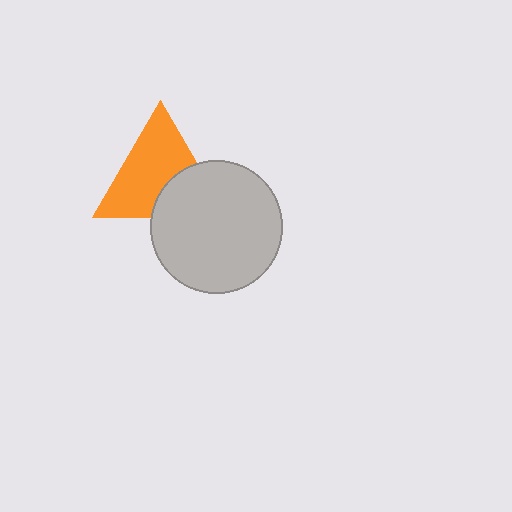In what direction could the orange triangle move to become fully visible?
The orange triangle could move up. That would shift it out from behind the light gray circle entirely.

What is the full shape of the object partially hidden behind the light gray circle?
The partially hidden object is an orange triangle.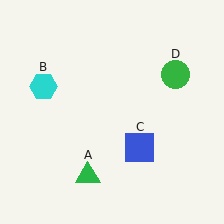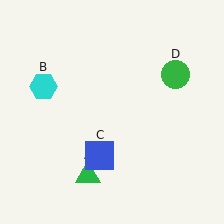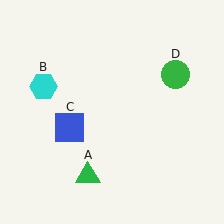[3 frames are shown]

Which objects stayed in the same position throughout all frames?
Green triangle (object A) and cyan hexagon (object B) and green circle (object D) remained stationary.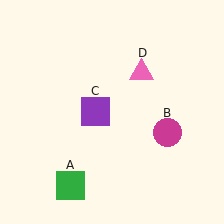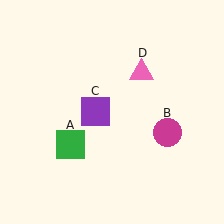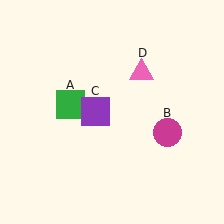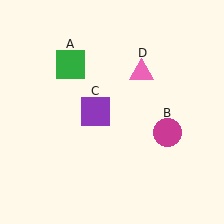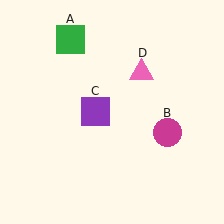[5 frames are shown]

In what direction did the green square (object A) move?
The green square (object A) moved up.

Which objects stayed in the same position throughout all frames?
Magenta circle (object B) and purple square (object C) and pink triangle (object D) remained stationary.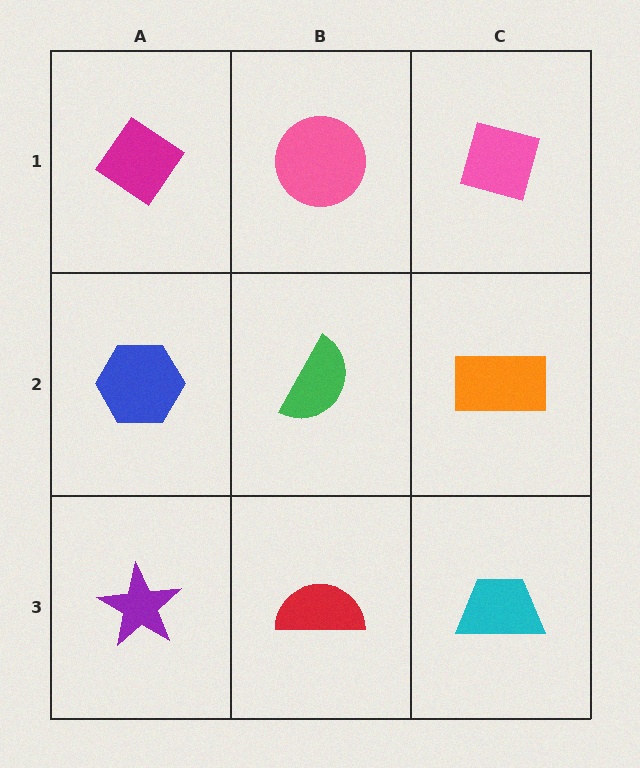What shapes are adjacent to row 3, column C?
An orange rectangle (row 2, column C), a red semicircle (row 3, column B).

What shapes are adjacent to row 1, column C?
An orange rectangle (row 2, column C), a pink circle (row 1, column B).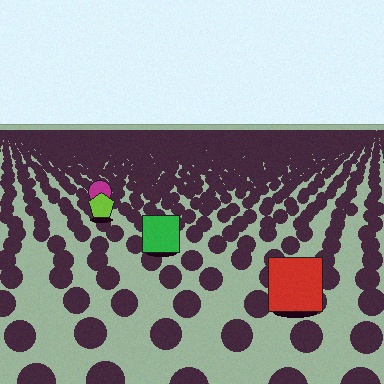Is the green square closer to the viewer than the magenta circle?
Yes. The green square is closer — you can tell from the texture gradient: the ground texture is coarser near it.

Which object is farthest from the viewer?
The magenta circle is farthest from the viewer. It appears smaller and the ground texture around it is denser.